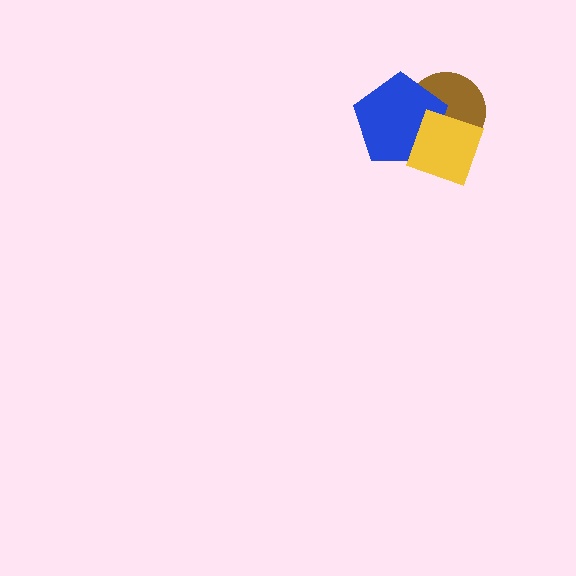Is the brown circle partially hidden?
Yes, it is partially covered by another shape.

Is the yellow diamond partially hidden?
No, no other shape covers it.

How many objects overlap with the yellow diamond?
2 objects overlap with the yellow diamond.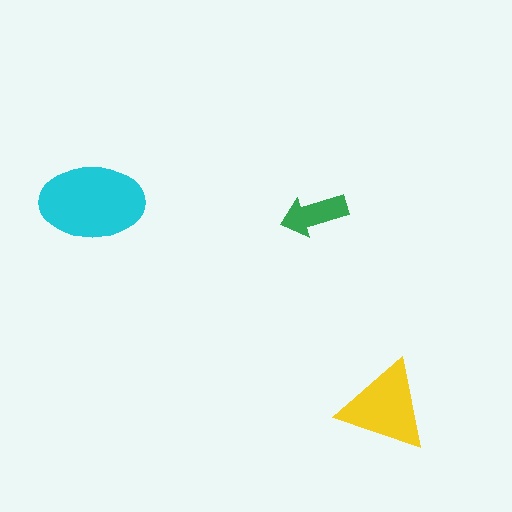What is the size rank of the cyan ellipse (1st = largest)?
1st.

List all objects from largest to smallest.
The cyan ellipse, the yellow triangle, the green arrow.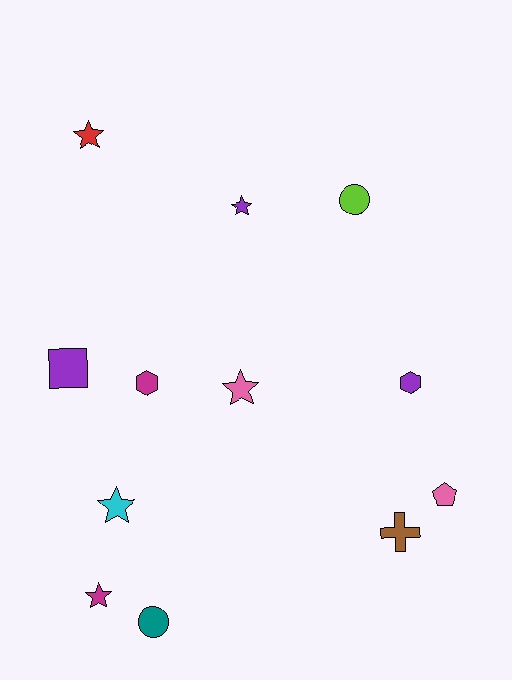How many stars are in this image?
There are 5 stars.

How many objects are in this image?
There are 12 objects.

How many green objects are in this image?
There are no green objects.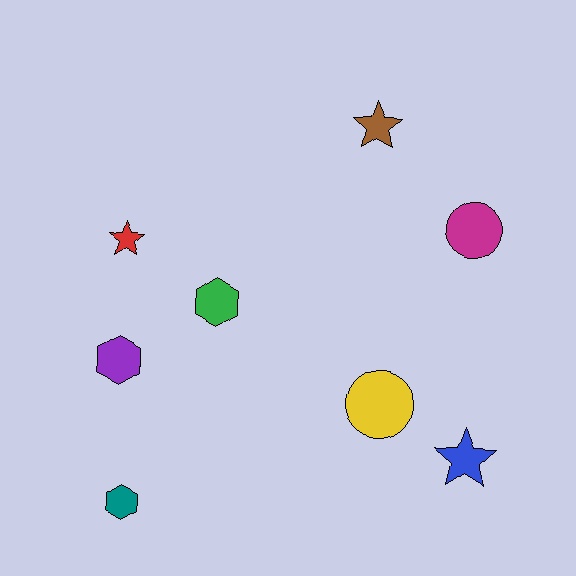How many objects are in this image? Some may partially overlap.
There are 8 objects.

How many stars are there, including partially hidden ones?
There are 3 stars.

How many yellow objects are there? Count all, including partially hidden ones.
There is 1 yellow object.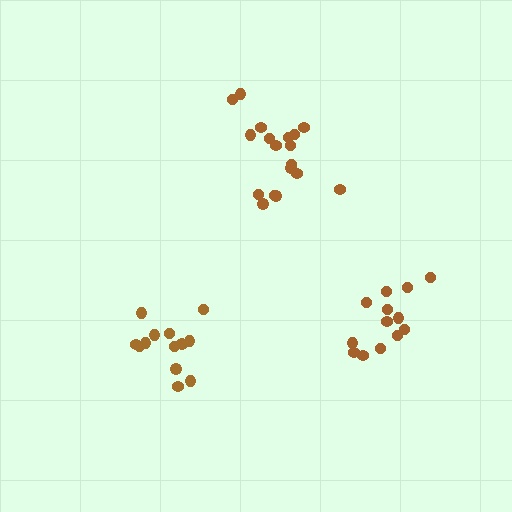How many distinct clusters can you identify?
There are 3 distinct clusters.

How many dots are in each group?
Group 1: 13 dots, Group 2: 13 dots, Group 3: 18 dots (44 total).